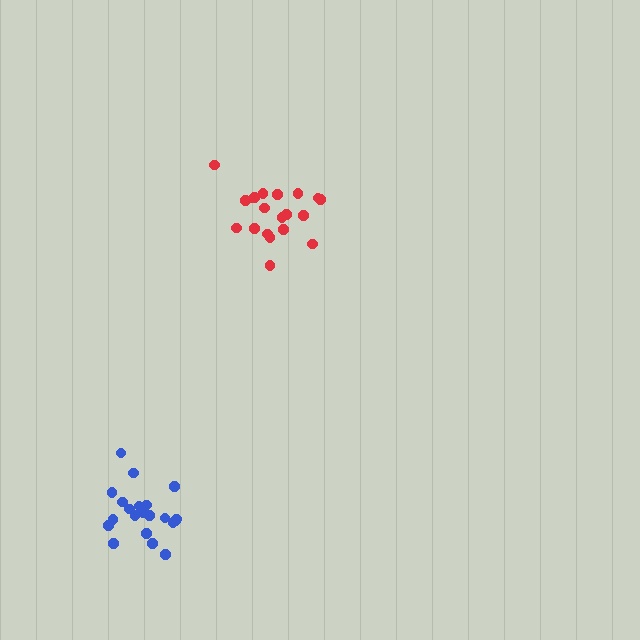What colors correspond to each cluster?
The clusters are colored: red, blue.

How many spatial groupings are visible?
There are 2 spatial groupings.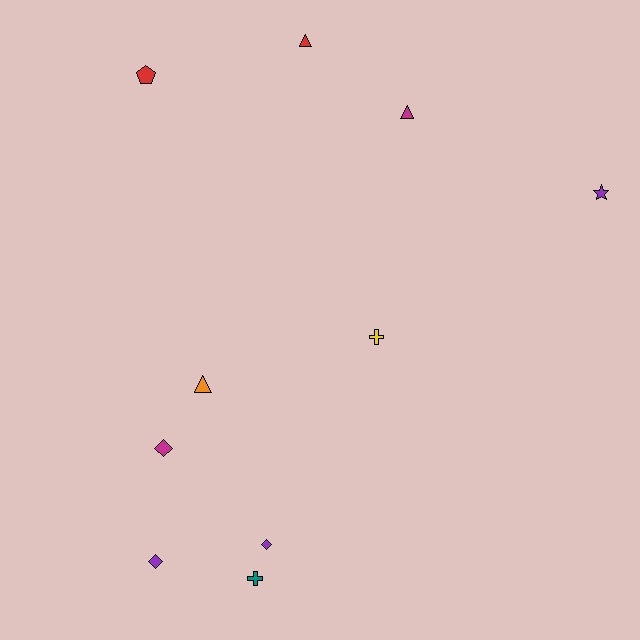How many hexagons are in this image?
There are no hexagons.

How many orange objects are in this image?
There is 1 orange object.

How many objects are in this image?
There are 10 objects.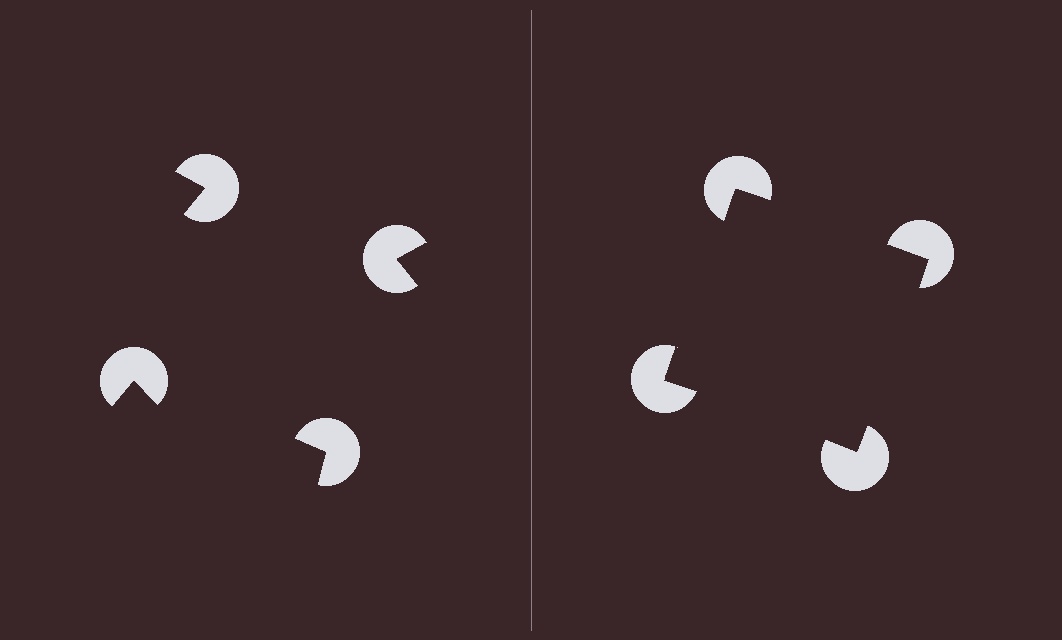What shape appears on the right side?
An illusory square.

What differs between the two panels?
The pac-man discs are positioned identically on both sides; only the wedge orientations differ. On the right they align to a square; on the left they are misaligned.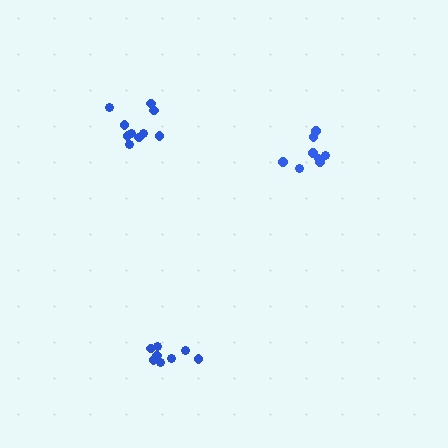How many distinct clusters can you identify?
There are 3 distinct clusters.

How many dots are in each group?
Group 1: 8 dots, Group 2: 8 dots, Group 3: 10 dots (26 total).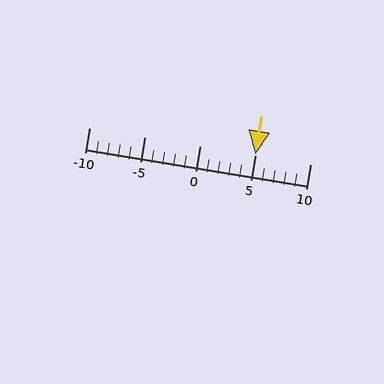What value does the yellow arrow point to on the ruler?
The yellow arrow points to approximately 5.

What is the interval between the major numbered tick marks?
The major tick marks are spaced 5 units apart.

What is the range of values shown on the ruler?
The ruler shows values from -10 to 10.